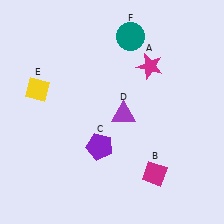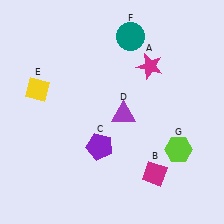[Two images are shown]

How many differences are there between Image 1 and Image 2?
There is 1 difference between the two images.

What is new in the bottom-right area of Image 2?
A lime hexagon (G) was added in the bottom-right area of Image 2.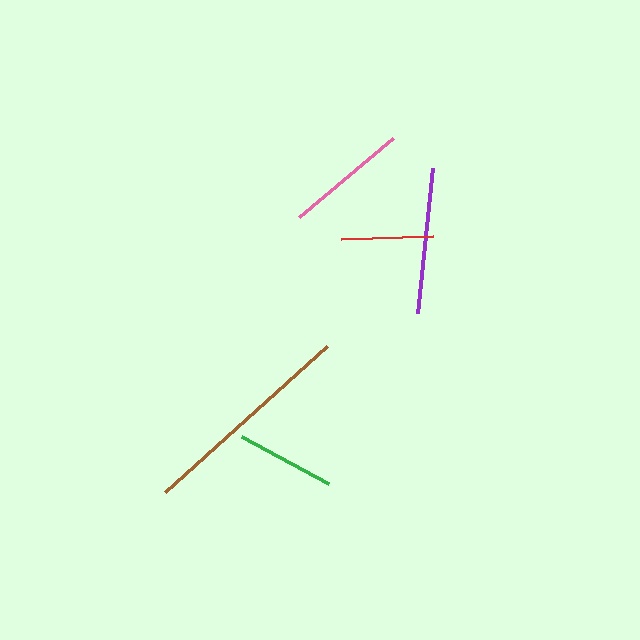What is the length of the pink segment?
The pink segment is approximately 122 pixels long.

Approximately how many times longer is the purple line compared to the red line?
The purple line is approximately 1.6 times the length of the red line.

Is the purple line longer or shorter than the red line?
The purple line is longer than the red line.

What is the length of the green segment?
The green segment is approximately 99 pixels long.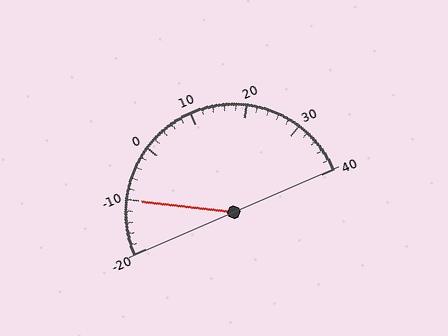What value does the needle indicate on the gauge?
The needle indicates approximately -10.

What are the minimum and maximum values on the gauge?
The gauge ranges from -20 to 40.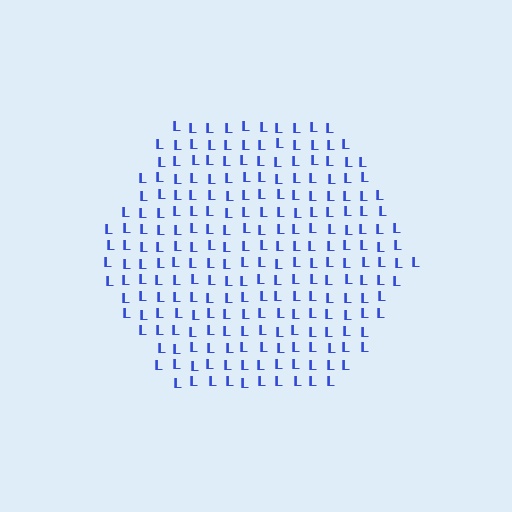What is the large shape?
The large shape is a hexagon.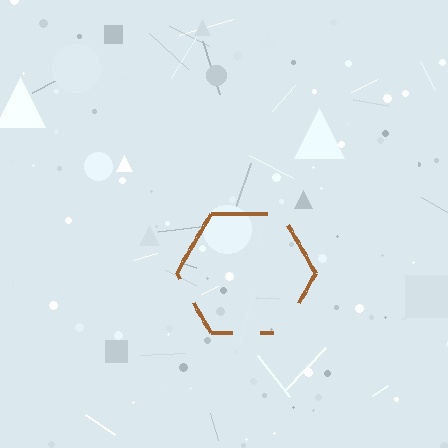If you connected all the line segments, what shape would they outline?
They would outline a hexagon.